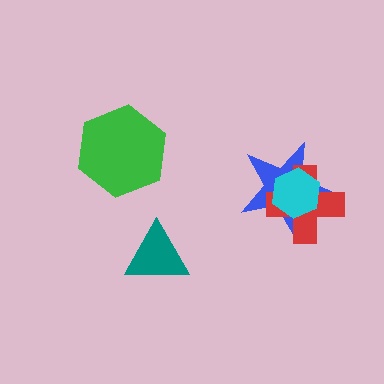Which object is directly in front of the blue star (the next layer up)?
The red cross is directly in front of the blue star.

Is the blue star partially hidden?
Yes, it is partially covered by another shape.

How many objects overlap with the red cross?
2 objects overlap with the red cross.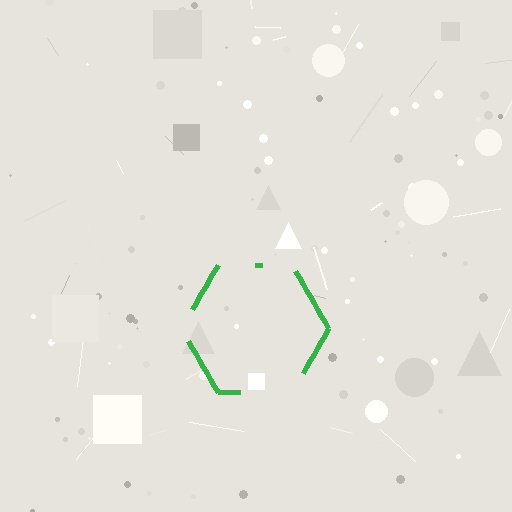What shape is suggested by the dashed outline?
The dashed outline suggests a hexagon.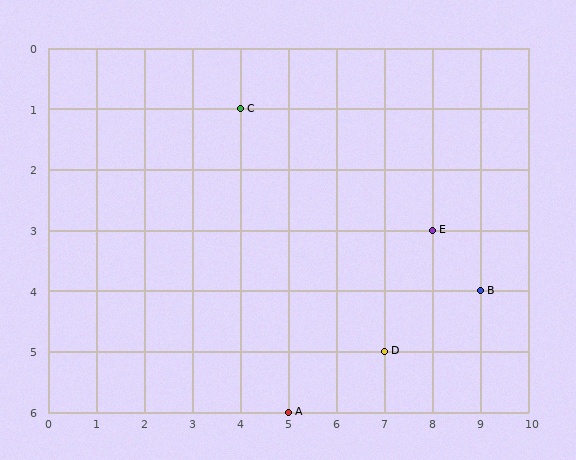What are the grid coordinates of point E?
Point E is at grid coordinates (8, 3).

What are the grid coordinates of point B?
Point B is at grid coordinates (9, 4).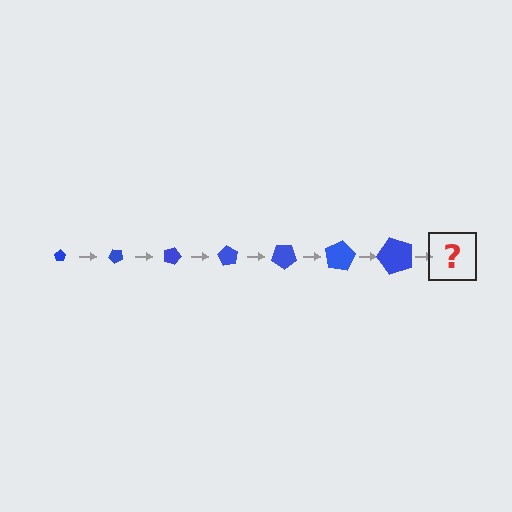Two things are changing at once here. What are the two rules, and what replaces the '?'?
The two rules are that the pentagon grows larger each step and it rotates 45 degrees each step. The '?' should be a pentagon, larger than the previous one and rotated 315 degrees from the start.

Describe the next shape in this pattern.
It should be a pentagon, larger than the previous one and rotated 315 degrees from the start.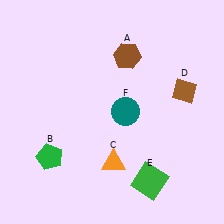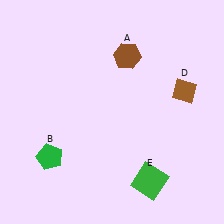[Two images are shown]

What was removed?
The orange triangle (C), the teal circle (F) were removed in Image 2.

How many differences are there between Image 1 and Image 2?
There are 2 differences between the two images.